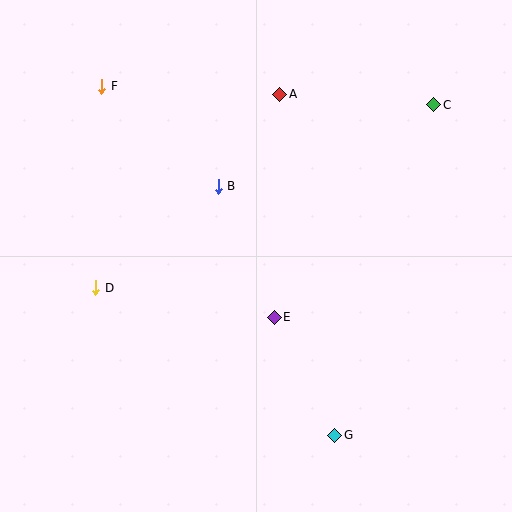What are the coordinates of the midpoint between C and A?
The midpoint between C and A is at (357, 100).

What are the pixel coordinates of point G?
Point G is at (335, 435).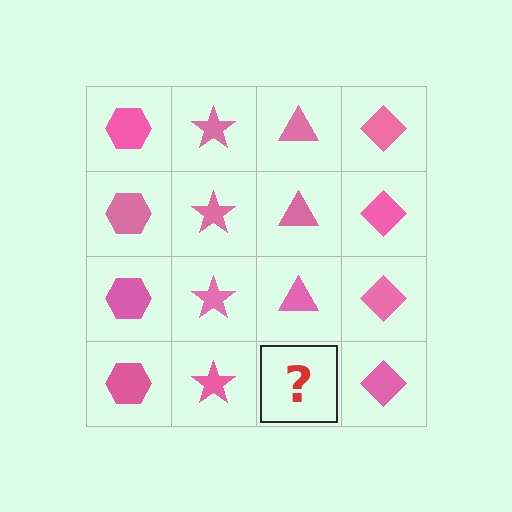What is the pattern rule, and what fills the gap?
The rule is that each column has a consistent shape. The gap should be filled with a pink triangle.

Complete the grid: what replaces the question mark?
The question mark should be replaced with a pink triangle.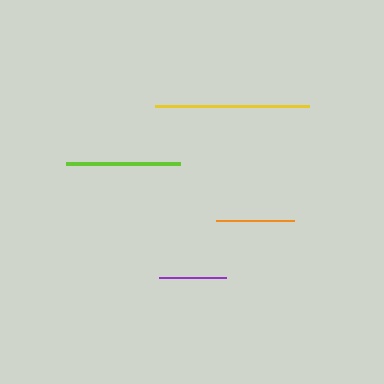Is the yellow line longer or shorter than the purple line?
The yellow line is longer than the purple line.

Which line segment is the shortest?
The purple line is the shortest at approximately 67 pixels.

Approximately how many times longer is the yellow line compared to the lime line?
The yellow line is approximately 1.3 times the length of the lime line.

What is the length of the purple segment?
The purple segment is approximately 67 pixels long.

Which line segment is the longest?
The yellow line is the longest at approximately 154 pixels.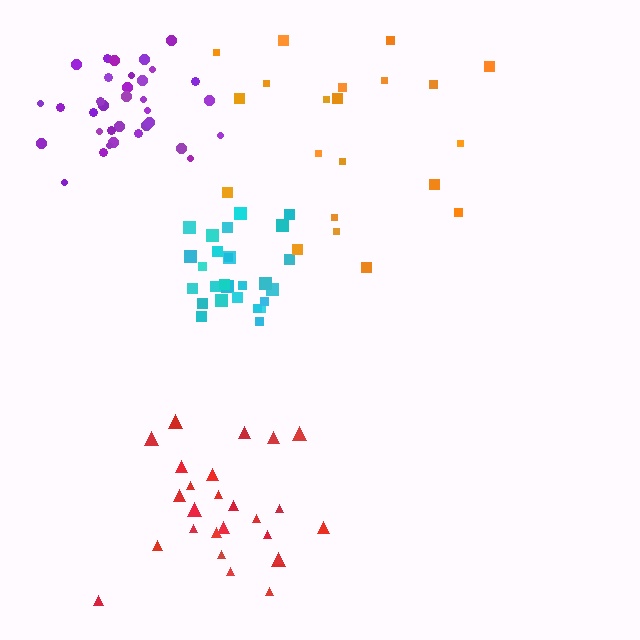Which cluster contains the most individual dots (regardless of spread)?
Purple (34).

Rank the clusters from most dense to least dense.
purple, cyan, red, orange.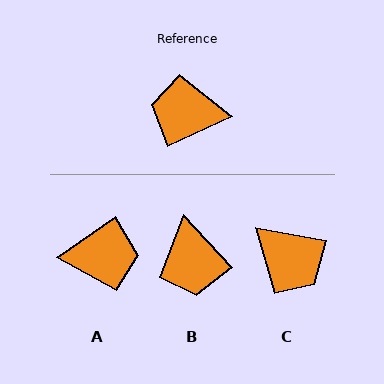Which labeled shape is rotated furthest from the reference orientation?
A, about 170 degrees away.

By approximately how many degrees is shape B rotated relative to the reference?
Approximately 108 degrees counter-clockwise.